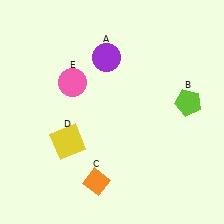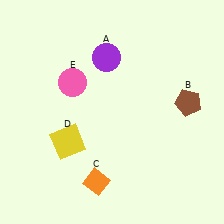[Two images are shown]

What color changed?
The pentagon (B) changed from lime in Image 1 to brown in Image 2.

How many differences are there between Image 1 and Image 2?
There is 1 difference between the two images.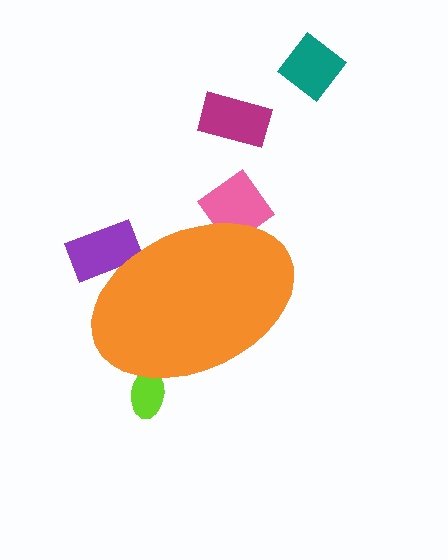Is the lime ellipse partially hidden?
Yes, the lime ellipse is partially hidden behind the orange ellipse.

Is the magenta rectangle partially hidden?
No, the magenta rectangle is fully visible.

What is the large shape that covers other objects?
An orange ellipse.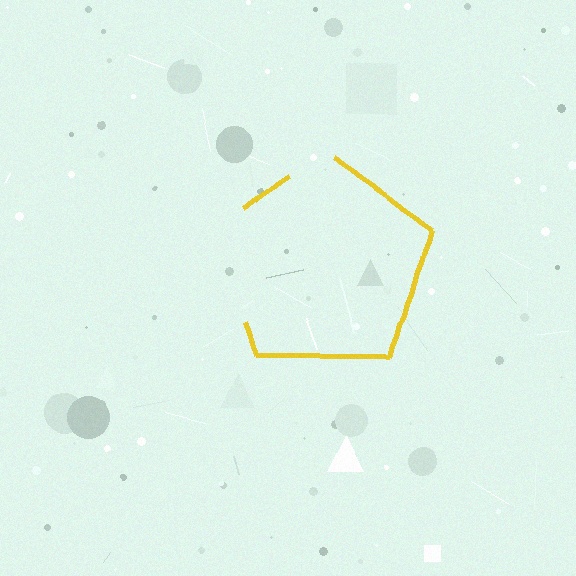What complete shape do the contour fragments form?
The contour fragments form a pentagon.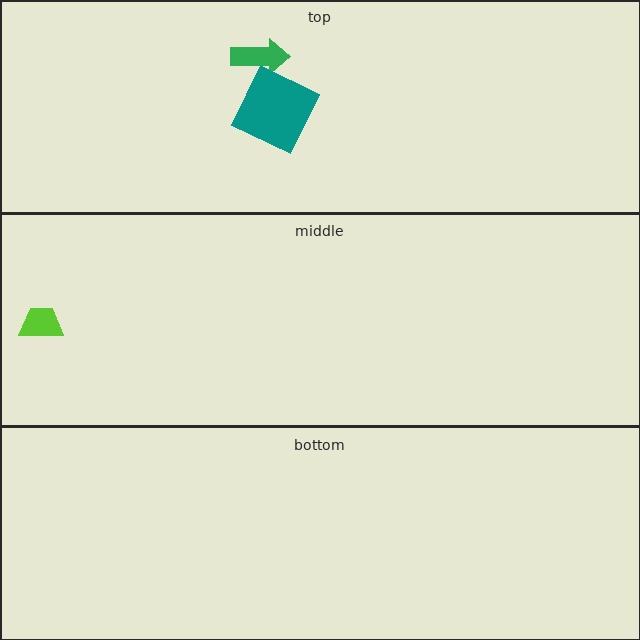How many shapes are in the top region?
2.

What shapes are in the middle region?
The lime trapezoid.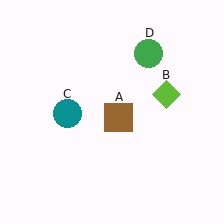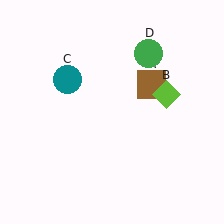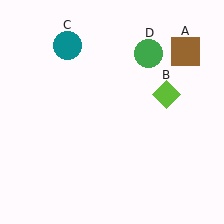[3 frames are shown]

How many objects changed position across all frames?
2 objects changed position: brown square (object A), teal circle (object C).